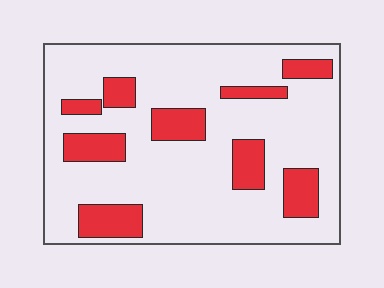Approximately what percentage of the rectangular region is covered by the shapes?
Approximately 20%.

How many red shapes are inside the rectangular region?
9.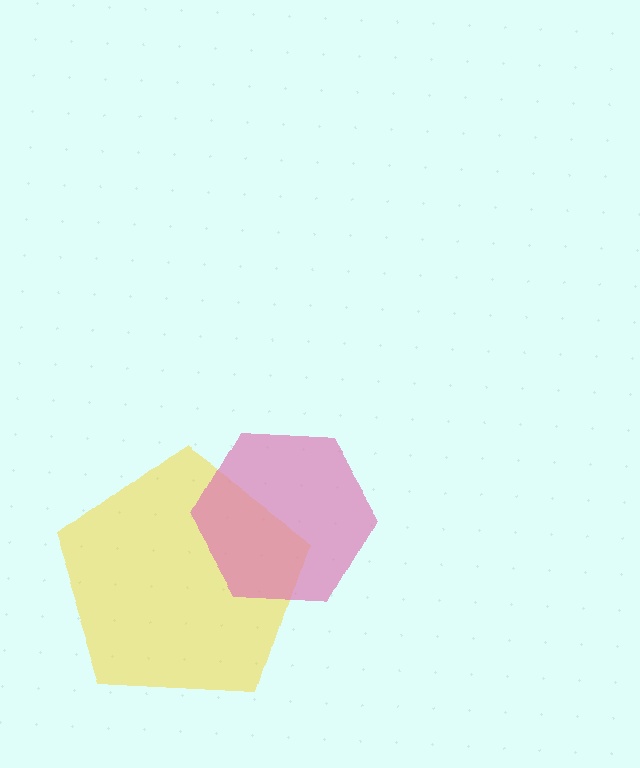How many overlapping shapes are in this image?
There are 2 overlapping shapes in the image.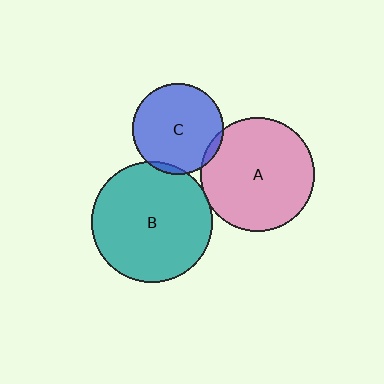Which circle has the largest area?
Circle B (teal).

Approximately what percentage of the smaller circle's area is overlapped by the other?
Approximately 5%.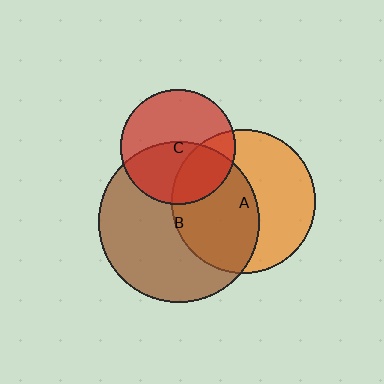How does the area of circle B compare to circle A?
Approximately 1.3 times.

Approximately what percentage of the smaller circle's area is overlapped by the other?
Approximately 50%.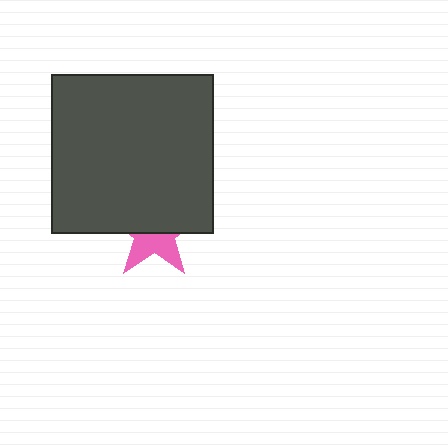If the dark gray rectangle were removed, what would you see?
You would see the complete pink star.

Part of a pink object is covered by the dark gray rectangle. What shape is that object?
It is a star.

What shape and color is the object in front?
The object in front is a dark gray rectangle.